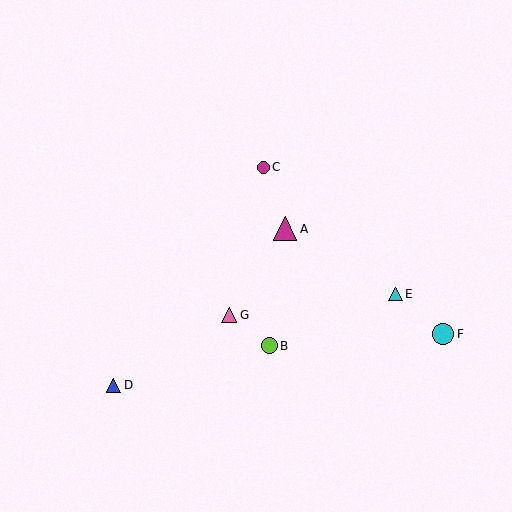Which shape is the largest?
The magenta triangle (labeled A) is the largest.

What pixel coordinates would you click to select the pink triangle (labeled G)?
Click at (229, 315) to select the pink triangle G.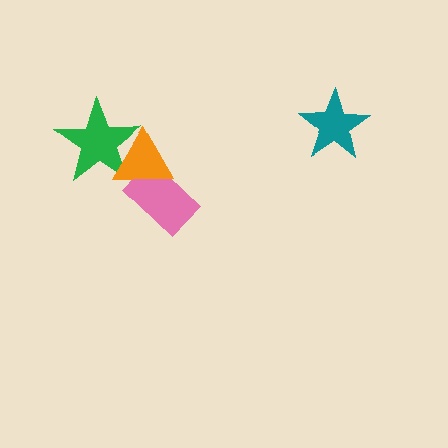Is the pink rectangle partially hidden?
Yes, it is partially covered by another shape.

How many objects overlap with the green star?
1 object overlaps with the green star.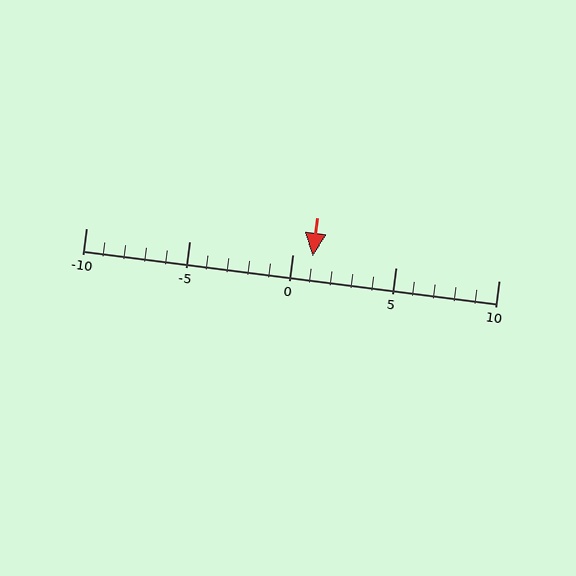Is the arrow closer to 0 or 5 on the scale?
The arrow is closer to 0.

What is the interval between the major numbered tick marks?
The major tick marks are spaced 5 units apart.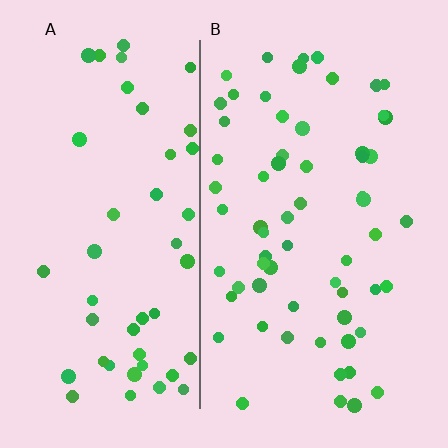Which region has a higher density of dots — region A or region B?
B (the right).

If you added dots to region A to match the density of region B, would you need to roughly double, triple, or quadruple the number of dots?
Approximately double.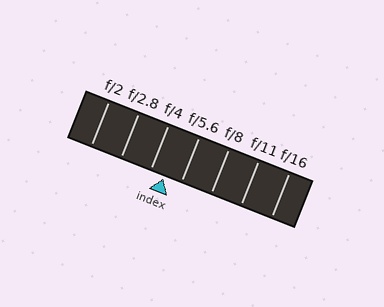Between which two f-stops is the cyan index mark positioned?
The index mark is between f/4 and f/5.6.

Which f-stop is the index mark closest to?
The index mark is closest to f/4.